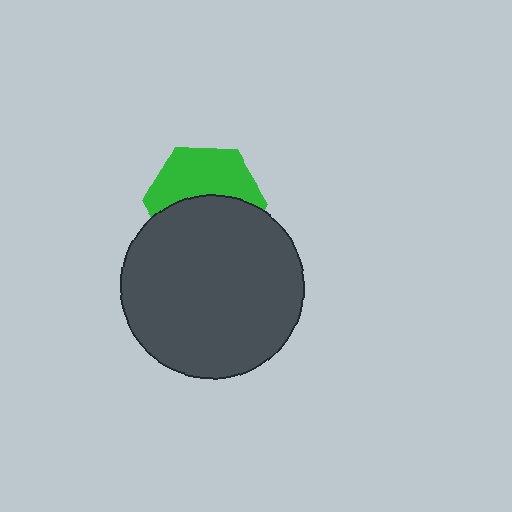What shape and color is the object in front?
The object in front is a dark gray circle.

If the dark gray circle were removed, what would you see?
You would see the complete green hexagon.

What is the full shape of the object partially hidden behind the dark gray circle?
The partially hidden object is a green hexagon.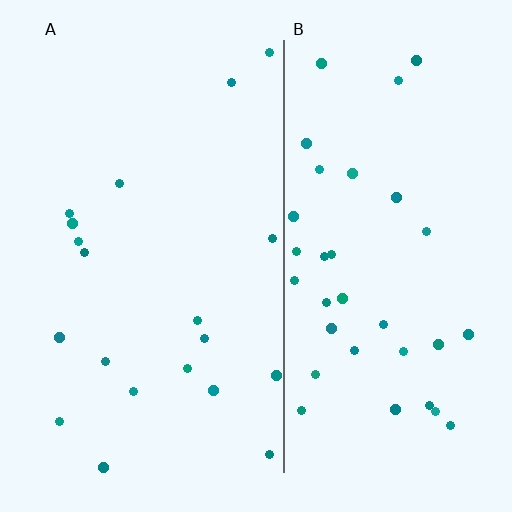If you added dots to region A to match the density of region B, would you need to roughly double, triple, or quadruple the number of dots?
Approximately double.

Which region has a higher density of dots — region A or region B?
B (the right).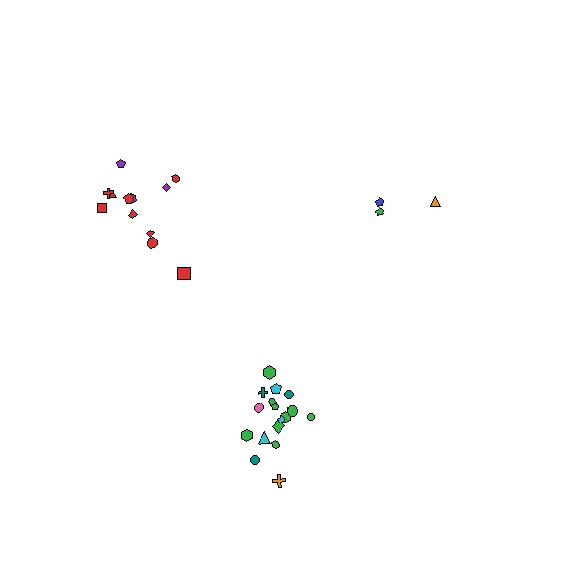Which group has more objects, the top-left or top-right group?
The top-left group.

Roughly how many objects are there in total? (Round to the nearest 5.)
Roughly 35 objects in total.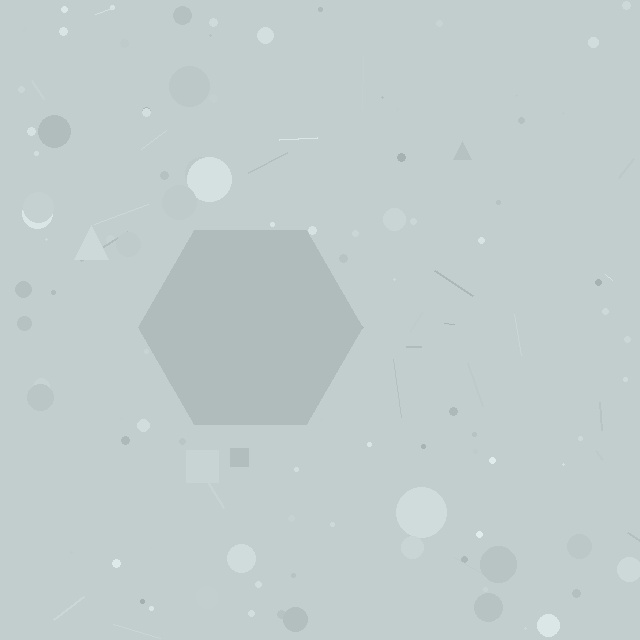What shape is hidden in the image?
A hexagon is hidden in the image.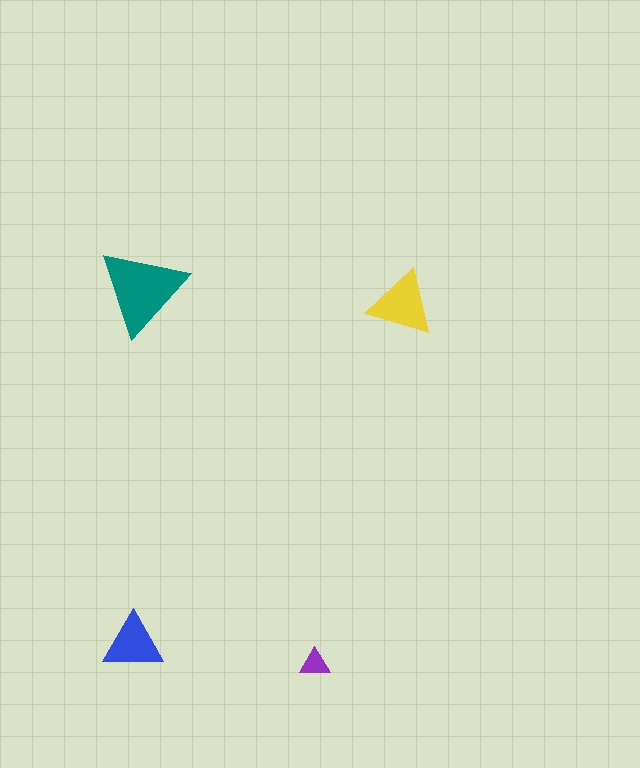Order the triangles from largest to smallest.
the teal one, the yellow one, the blue one, the purple one.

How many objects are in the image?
There are 4 objects in the image.